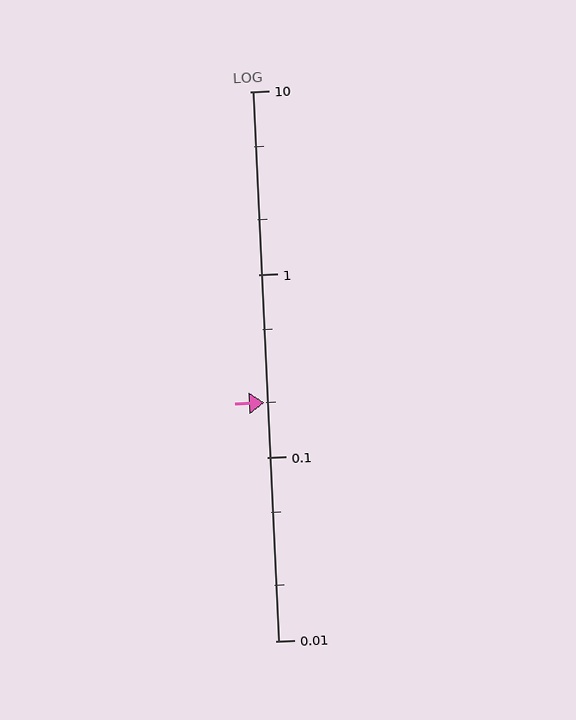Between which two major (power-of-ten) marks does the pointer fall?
The pointer is between 0.1 and 1.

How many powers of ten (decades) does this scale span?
The scale spans 3 decades, from 0.01 to 10.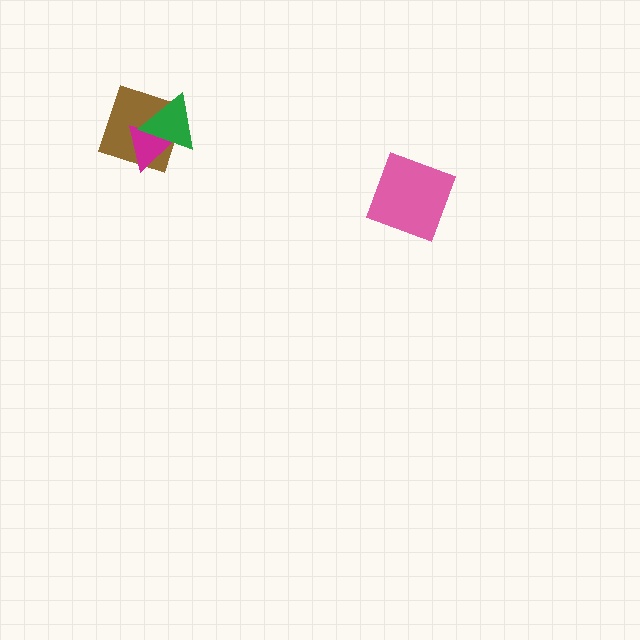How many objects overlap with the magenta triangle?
2 objects overlap with the magenta triangle.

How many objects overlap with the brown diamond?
2 objects overlap with the brown diamond.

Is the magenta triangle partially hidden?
Yes, it is partially covered by another shape.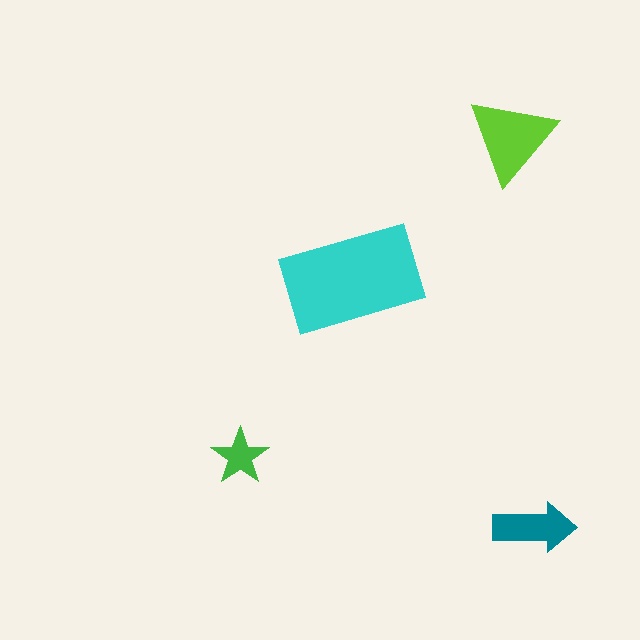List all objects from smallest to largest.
The green star, the teal arrow, the lime triangle, the cyan rectangle.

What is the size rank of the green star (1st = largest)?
4th.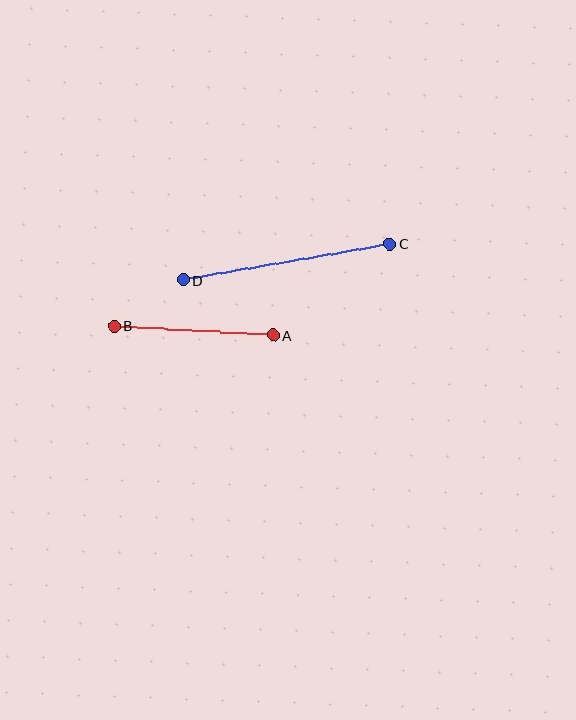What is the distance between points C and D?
The distance is approximately 210 pixels.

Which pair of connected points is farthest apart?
Points C and D are farthest apart.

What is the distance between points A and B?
The distance is approximately 159 pixels.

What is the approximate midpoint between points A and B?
The midpoint is at approximately (194, 331) pixels.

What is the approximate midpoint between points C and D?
The midpoint is at approximately (287, 262) pixels.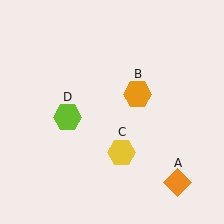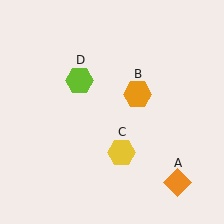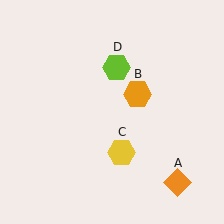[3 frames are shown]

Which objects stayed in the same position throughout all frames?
Orange diamond (object A) and orange hexagon (object B) and yellow hexagon (object C) remained stationary.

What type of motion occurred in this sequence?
The lime hexagon (object D) rotated clockwise around the center of the scene.